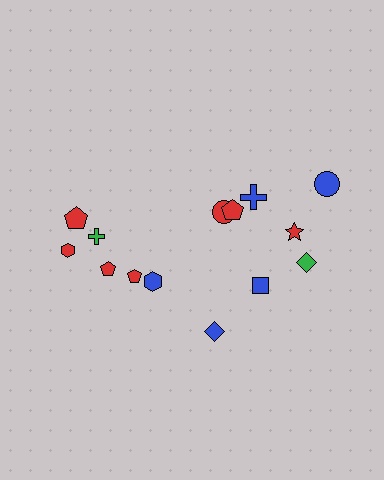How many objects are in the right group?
There are 8 objects.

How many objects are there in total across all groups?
There are 14 objects.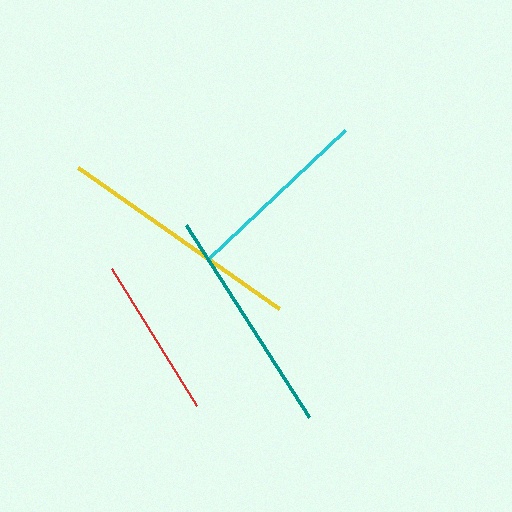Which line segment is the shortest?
The red line is the shortest at approximately 161 pixels.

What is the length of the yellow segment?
The yellow segment is approximately 246 pixels long.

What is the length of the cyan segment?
The cyan segment is approximately 188 pixels long.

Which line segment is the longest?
The yellow line is the longest at approximately 246 pixels.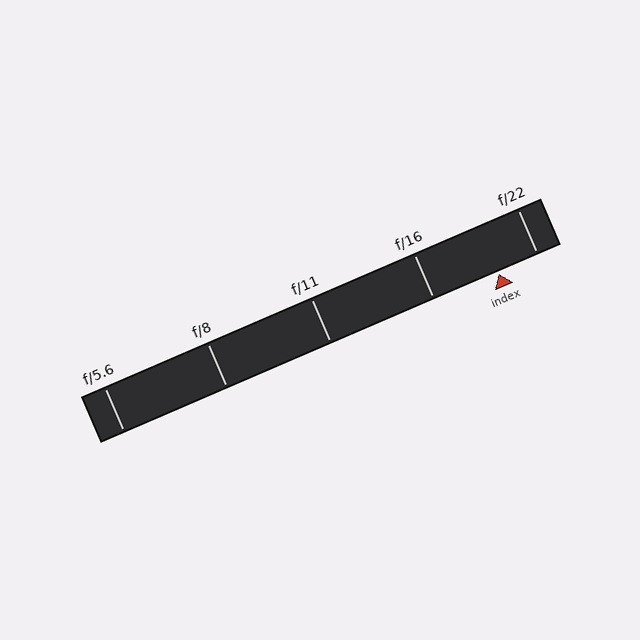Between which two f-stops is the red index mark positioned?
The index mark is between f/16 and f/22.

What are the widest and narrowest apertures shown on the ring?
The widest aperture shown is f/5.6 and the narrowest is f/22.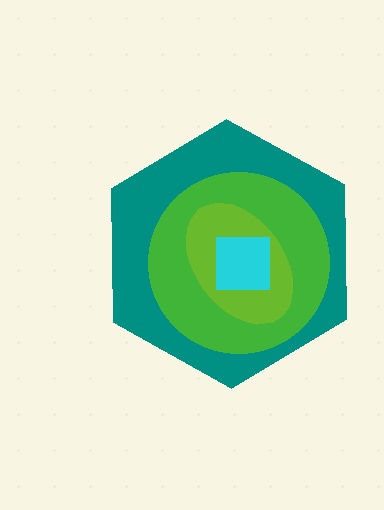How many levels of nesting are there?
4.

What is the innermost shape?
The cyan square.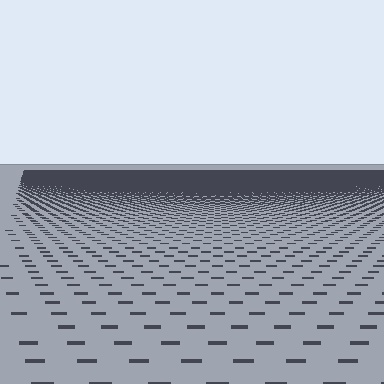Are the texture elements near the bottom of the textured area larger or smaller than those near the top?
Larger. Near the bottom, elements are closer to the viewer and appear at a bigger on-screen size.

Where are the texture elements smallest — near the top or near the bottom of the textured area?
Near the top.